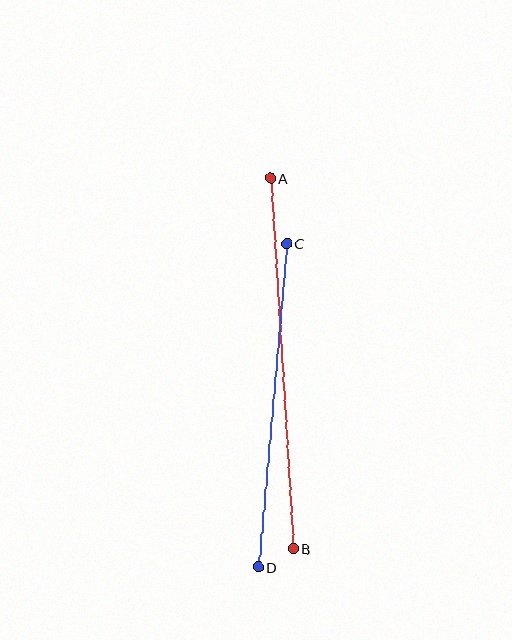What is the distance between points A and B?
The distance is approximately 371 pixels.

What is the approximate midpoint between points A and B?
The midpoint is at approximately (282, 363) pixels.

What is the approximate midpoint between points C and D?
The midpoint is at approximately (272, 405) pixels.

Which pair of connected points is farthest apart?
Points A and B are farthest apart.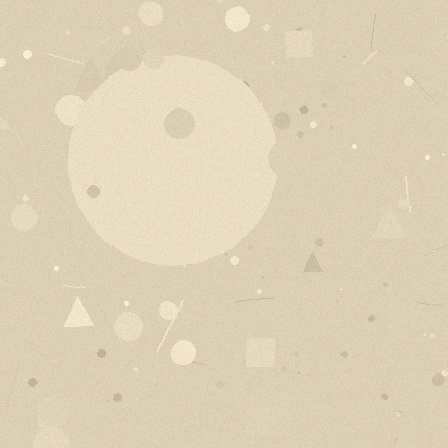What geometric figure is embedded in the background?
A circle is embedded in the background.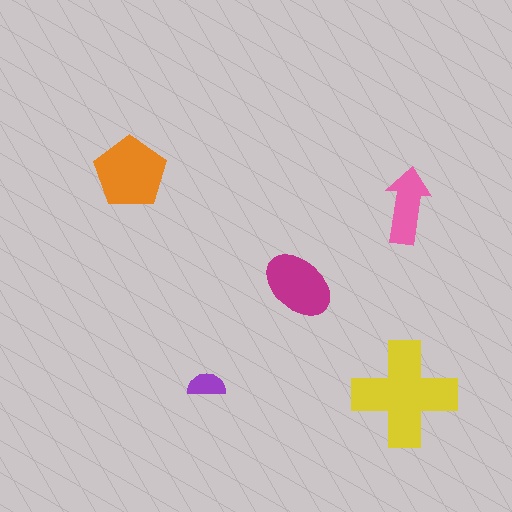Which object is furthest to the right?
The pink arrow is rightmost.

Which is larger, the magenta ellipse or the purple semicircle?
The magenta ellipse.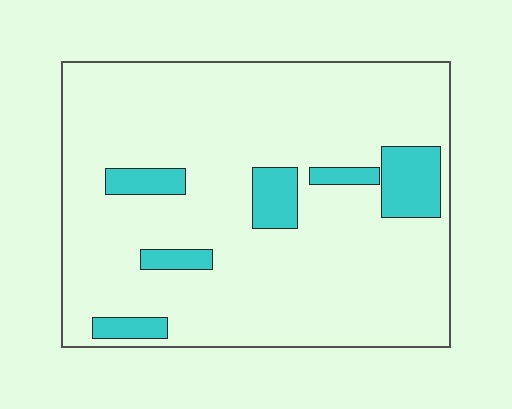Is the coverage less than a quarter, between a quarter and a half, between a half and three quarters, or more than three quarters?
Less than a quarter.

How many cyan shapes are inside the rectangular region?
6.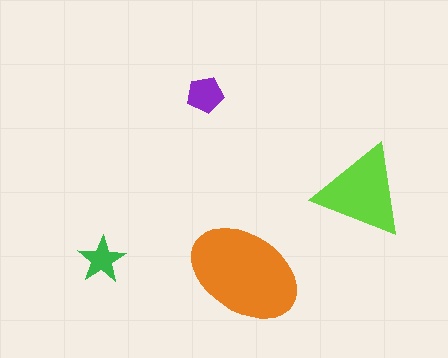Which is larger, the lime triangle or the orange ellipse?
The orange ellipse.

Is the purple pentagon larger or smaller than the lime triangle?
Smaller.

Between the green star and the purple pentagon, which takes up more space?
The purple pentagon.